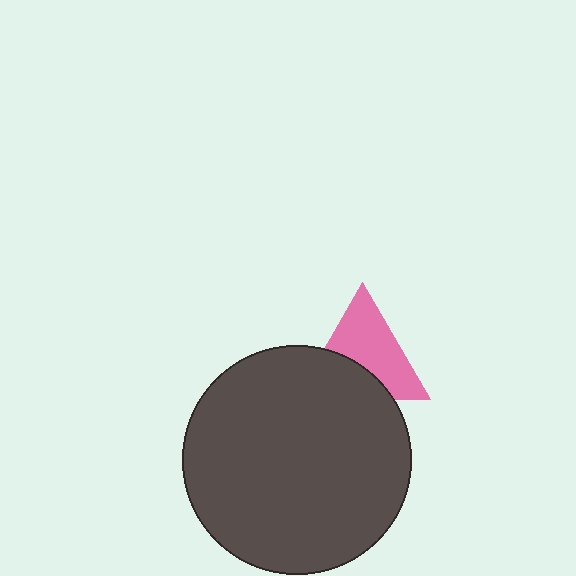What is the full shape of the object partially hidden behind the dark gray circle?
The partially hidden object is a pink triangle.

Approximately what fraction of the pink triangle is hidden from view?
Roughly 38% of the pink triangle is hidden behind the dark gray circle.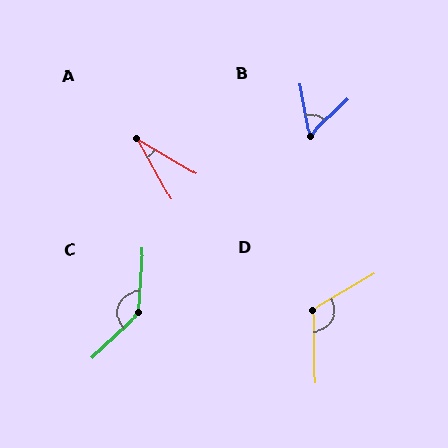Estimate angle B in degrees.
Approximately 56 degrees.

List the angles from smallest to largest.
A (30°), B (56°), D (120°), C (137°).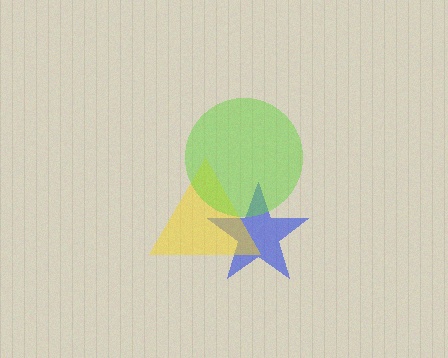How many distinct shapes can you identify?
There are 3 distinct shapes: a blue star, a yellow triangle, a lime circle.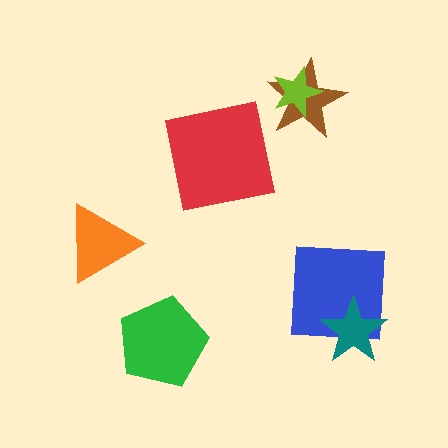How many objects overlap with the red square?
0 objects overlap with the red square.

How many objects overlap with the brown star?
1 object overlaps with the brown star.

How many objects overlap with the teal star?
1 object overlaps with the teal star.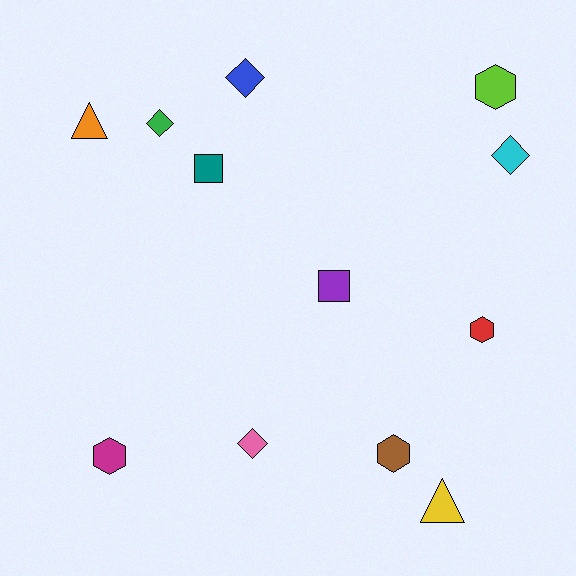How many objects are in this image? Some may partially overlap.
There are 12 objects.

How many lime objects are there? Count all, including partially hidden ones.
There is 1 lime object.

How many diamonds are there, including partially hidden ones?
There are 4 diamonds.